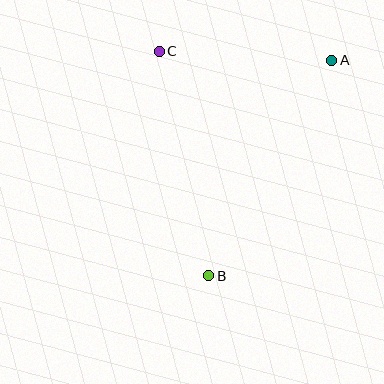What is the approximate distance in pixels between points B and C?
The distance between B and C is approximately 230 pixels.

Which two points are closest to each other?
Points A and C are closest to each other.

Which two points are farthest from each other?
Points A and B are farthest from each other.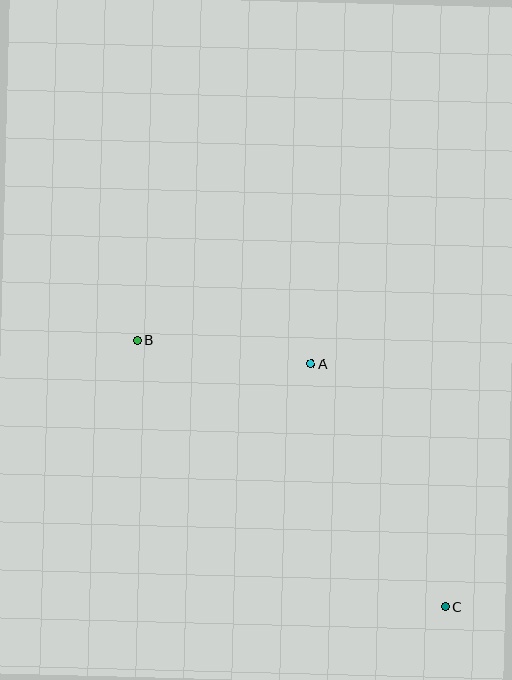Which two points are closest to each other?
Points A and B are closest to each other.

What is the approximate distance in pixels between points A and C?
The distance between A and C is approximately 277 pixels.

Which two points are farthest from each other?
Points B and C are farthest from each other.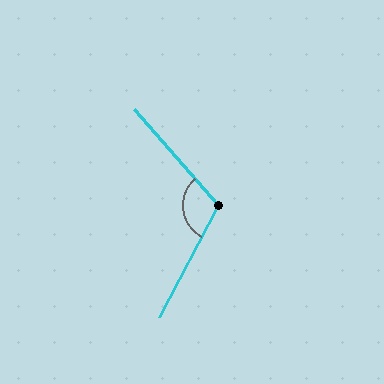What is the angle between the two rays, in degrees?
Approximately 111 degrees.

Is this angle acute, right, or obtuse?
It is obtuse.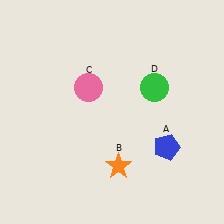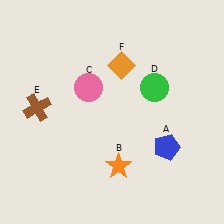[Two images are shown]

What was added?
A brown cross (E), an orange diamond (F) were added in Image 2.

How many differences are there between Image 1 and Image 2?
There are 2 differences between the two images.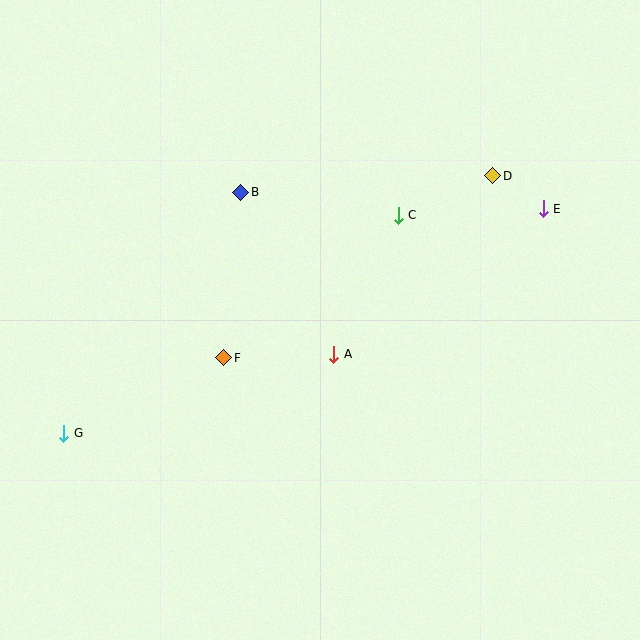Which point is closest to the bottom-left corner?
Point G is closest to the bottom-left corner.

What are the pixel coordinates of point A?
Point A is at (334, 354).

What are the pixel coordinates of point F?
Point F is at (224, 358).